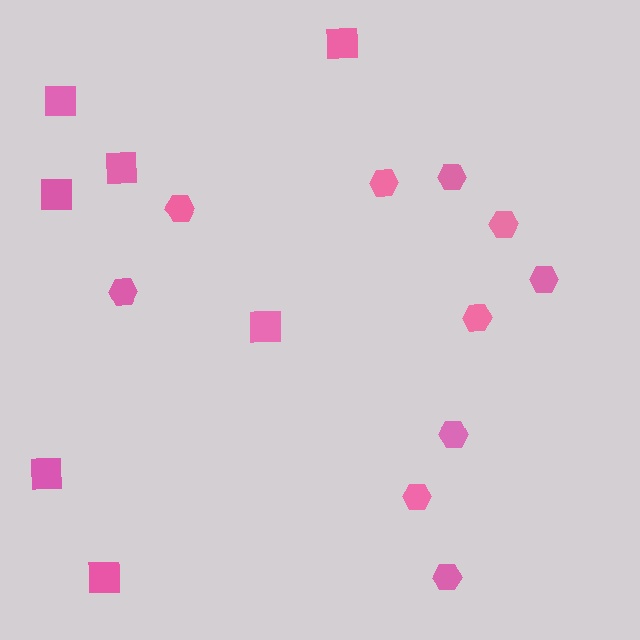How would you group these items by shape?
There are 2 groups: one group of hexagons (10) and one group of squares (7).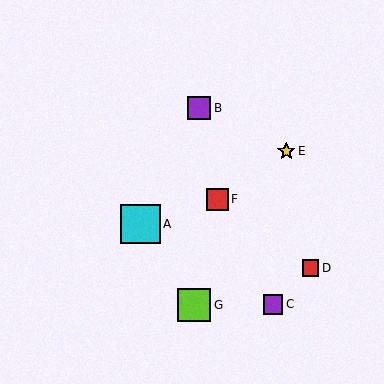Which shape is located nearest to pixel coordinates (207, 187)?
The red square (labeled F) at (218, 199) is nearest to that location.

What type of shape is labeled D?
Shape D is a red square.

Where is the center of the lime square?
The center of the lime square is at (194, 305).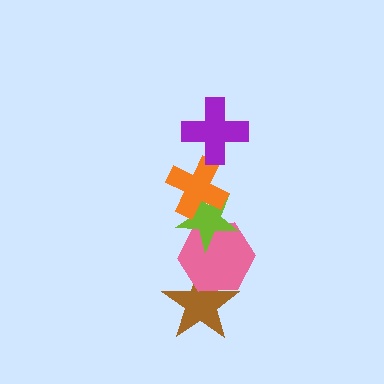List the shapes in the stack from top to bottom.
From top to bottom: the purple cross, the orange cross, the lime star, the pink hexagon, the brown star.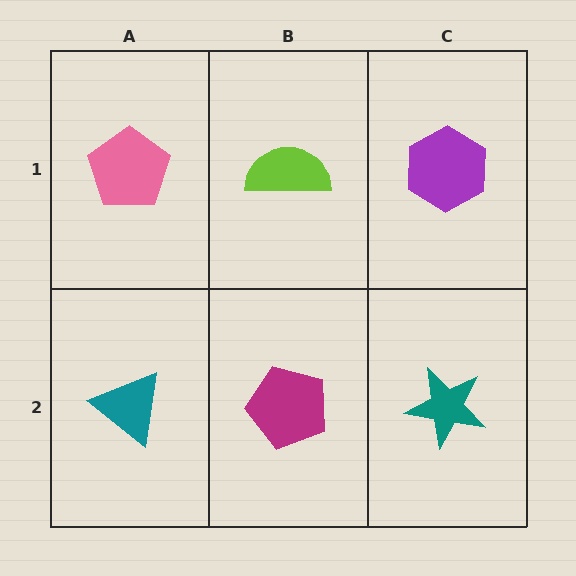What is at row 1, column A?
A pink pentagon.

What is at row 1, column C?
A purple hexagon.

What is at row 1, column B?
A lime semicircle.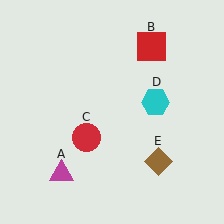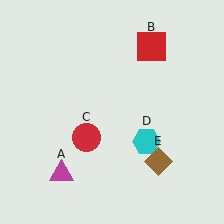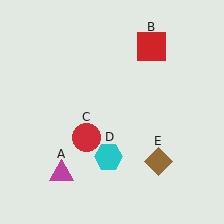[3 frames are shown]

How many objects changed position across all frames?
1 object changed position: cyan hexagon (object D).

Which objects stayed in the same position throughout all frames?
Magenta triangle (object A) and red square (object B) and red circle (object C) and brown diamond (object E) remained stationary.